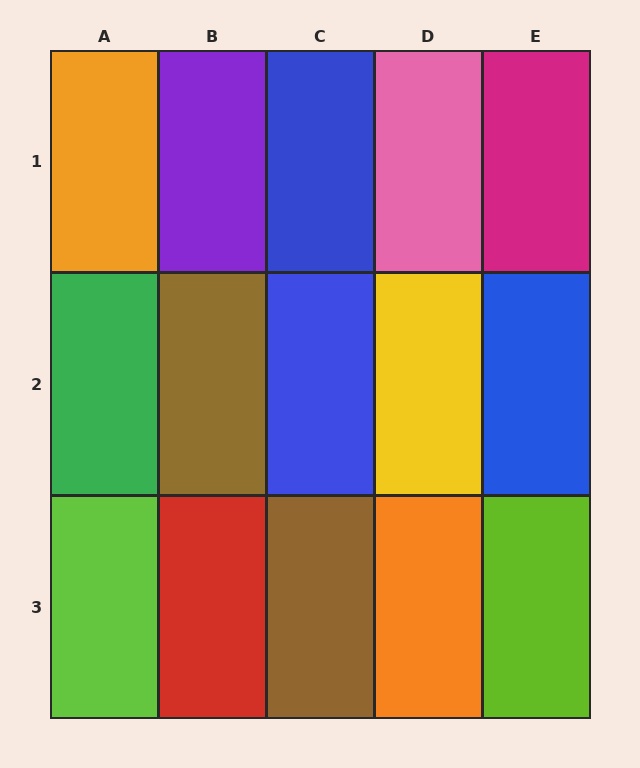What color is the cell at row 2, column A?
Green.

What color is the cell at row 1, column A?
Orange.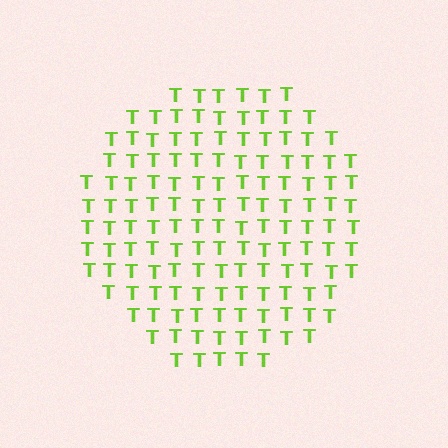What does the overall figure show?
The overall figure shows a circle.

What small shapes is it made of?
It is made of small letter T's.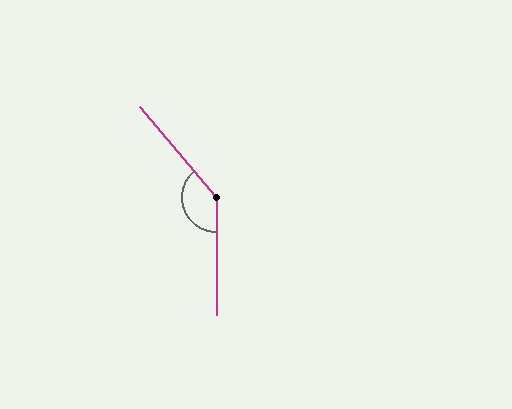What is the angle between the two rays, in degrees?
Approximately 140 degrees.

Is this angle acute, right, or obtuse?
It is obtuse.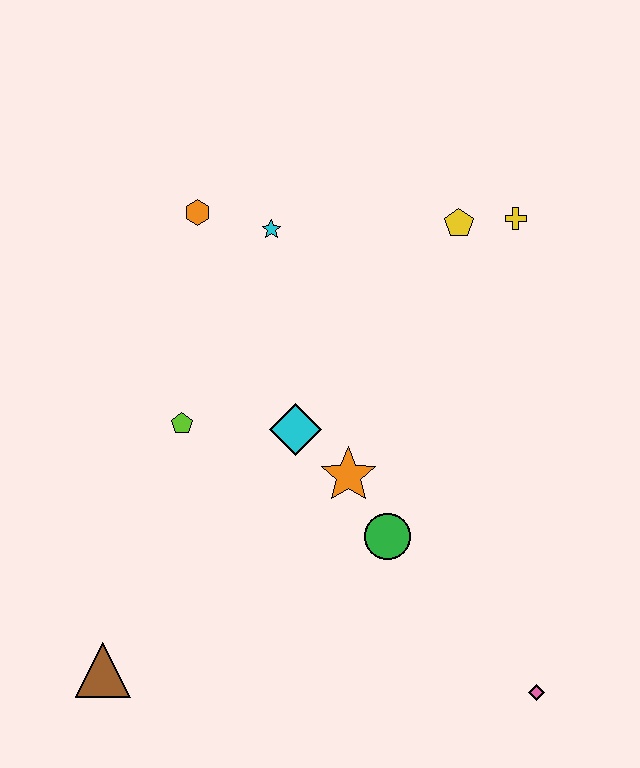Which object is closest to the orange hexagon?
The cyan star is closest to the orange hexagon.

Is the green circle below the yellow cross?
Yes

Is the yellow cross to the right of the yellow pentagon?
Yes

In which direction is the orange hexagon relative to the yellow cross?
The orange hexagon is to the left of the yellow cross.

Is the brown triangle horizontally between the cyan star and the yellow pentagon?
No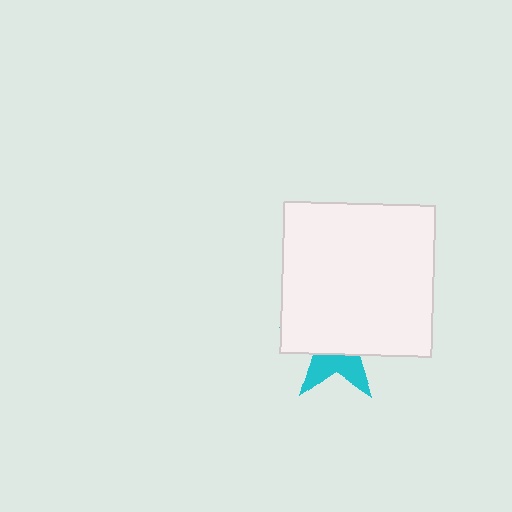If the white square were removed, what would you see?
You would see the complete cyan star.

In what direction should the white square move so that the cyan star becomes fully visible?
The white square should move up. That is the shortest direction to clear the overlap and leave the cyan star fully visible.